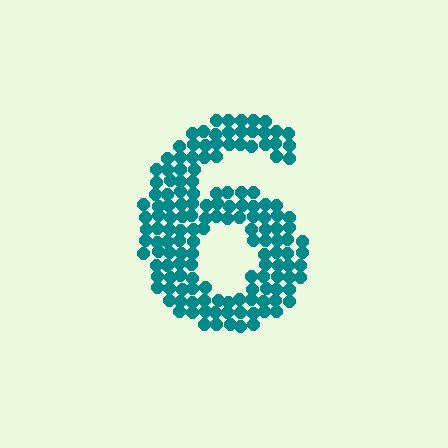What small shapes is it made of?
It is made of small circles.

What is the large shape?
The large shape is the digit 6.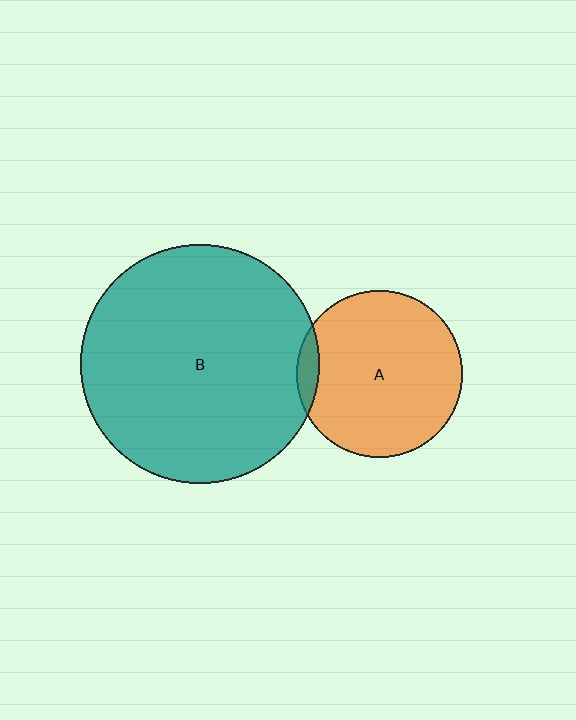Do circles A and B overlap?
Yes.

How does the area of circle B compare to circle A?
Approximately 2.1 times.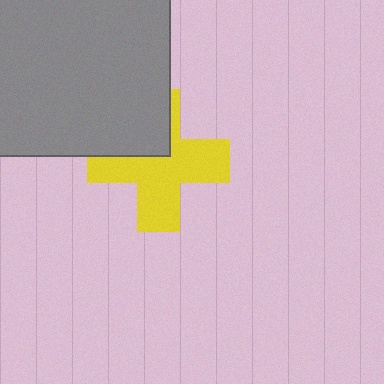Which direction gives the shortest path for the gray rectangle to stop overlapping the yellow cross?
Moving up gives the shortest separation.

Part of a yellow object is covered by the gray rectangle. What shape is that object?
It is a cross.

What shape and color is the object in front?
The object in front is a gray rectangle.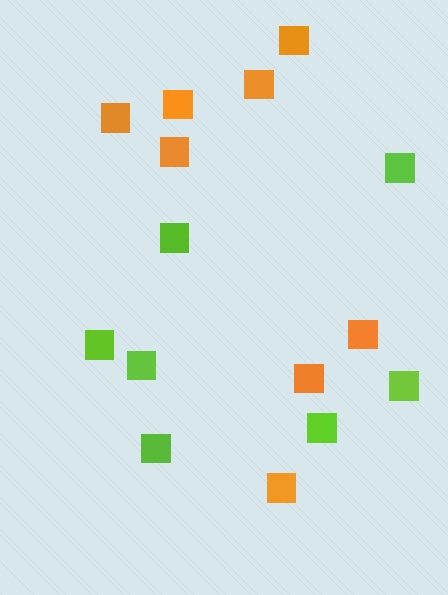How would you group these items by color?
There are 2 groups: one group of lime squares (7) and one group of orange squares (8).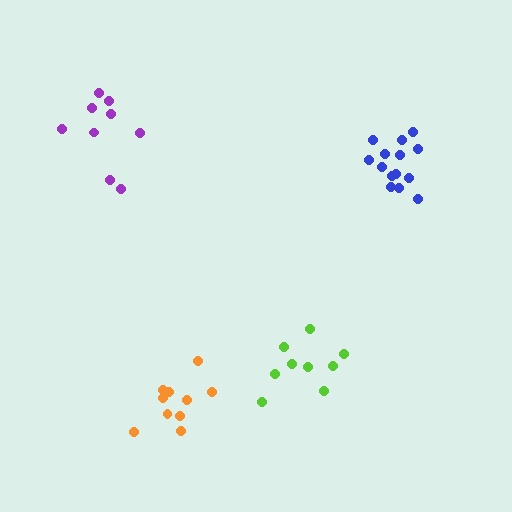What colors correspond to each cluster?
The clusters are colored: orange, lime, purple, blue.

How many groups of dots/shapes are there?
There are 4 groups.